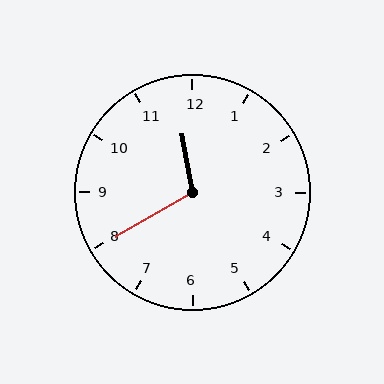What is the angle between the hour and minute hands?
Approximately 110 degrees.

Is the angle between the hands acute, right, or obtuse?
It is obtuse.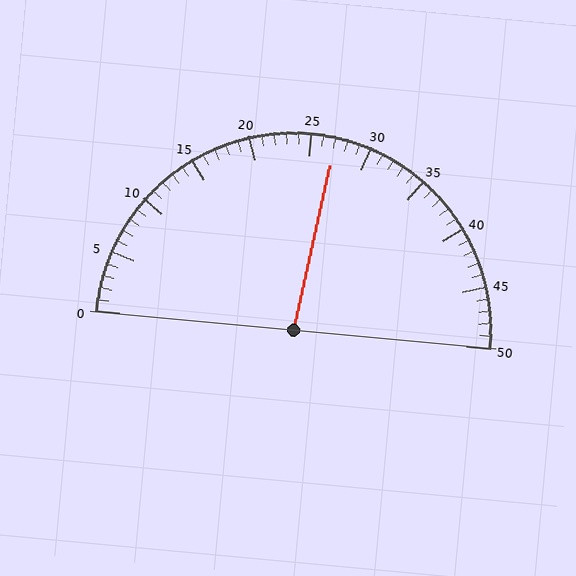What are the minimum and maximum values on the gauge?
The gauge ranges from 0 to 50.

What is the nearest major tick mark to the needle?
The nearest major tick mark is 25.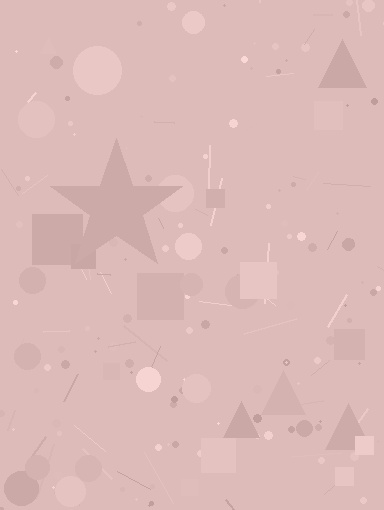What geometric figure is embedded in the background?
A star is embedded in the background.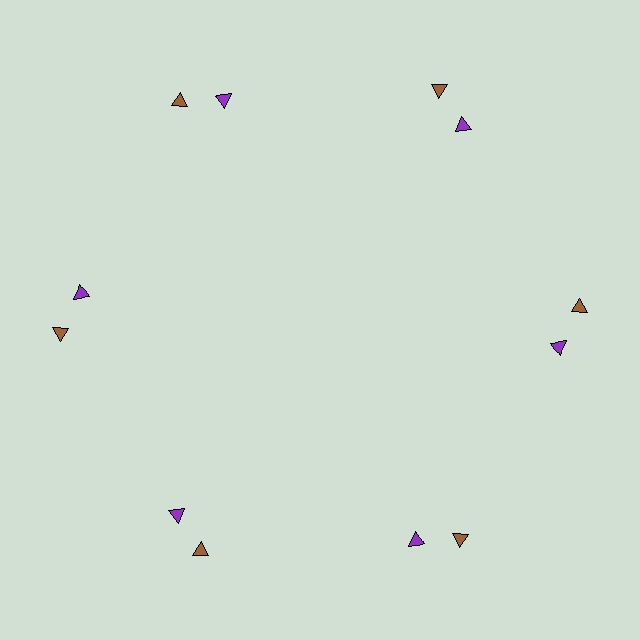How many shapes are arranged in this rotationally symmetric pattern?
There are 12 shapes, arranged in 6 groups of 2.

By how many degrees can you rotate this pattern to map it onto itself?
The pattern maps onto itself every 60 degrees of rotation.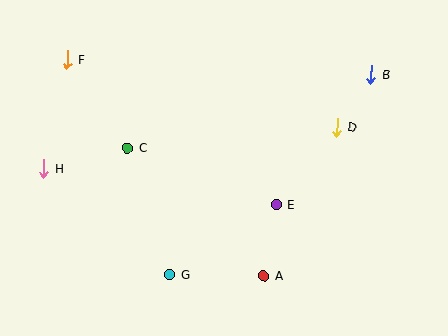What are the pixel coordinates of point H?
Point H is at (43, 168).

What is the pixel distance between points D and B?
The distance between D and B is 63 pixels.